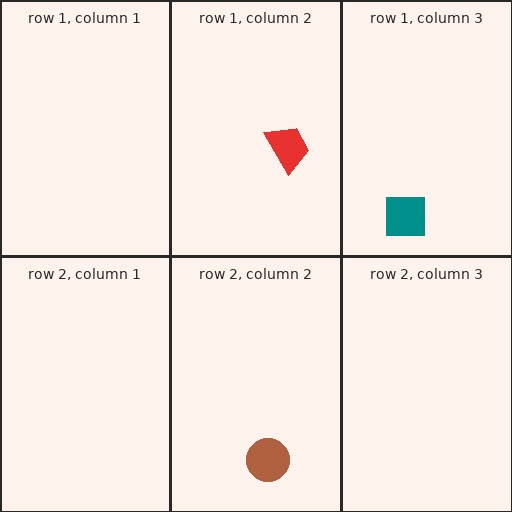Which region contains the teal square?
The row 1, column 3 region.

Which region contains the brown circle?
The row 2, column 2 region.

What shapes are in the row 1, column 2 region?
The red trapezoid.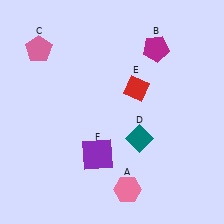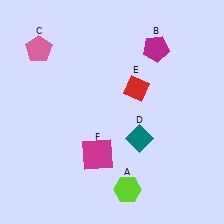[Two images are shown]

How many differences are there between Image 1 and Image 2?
There are 2 differences between the two images.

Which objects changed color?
A changed from pink to lime. F changed from purple to magenta.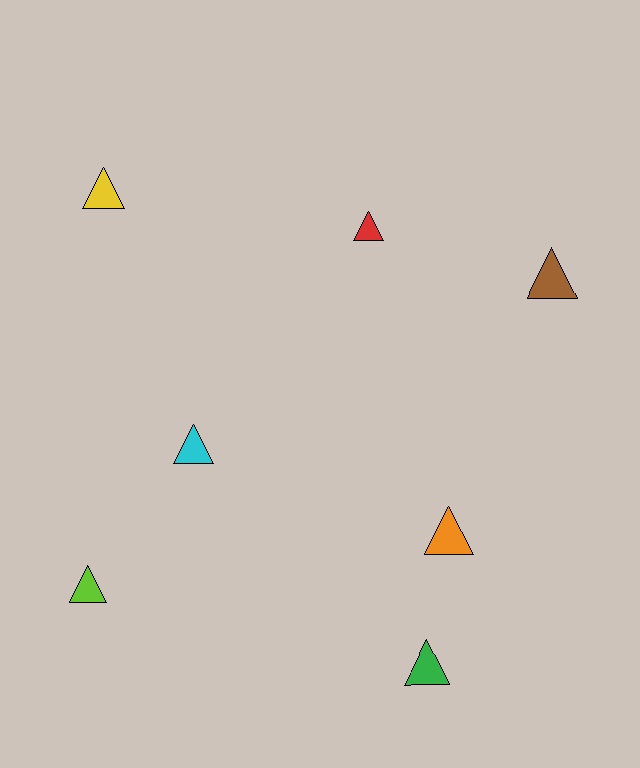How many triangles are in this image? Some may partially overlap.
There are 7 triangles.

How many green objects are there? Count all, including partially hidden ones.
There is 1 green object.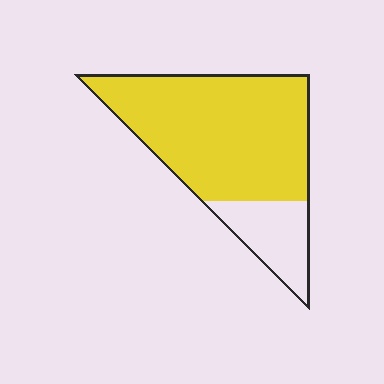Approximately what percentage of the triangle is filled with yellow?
Approximately 80%.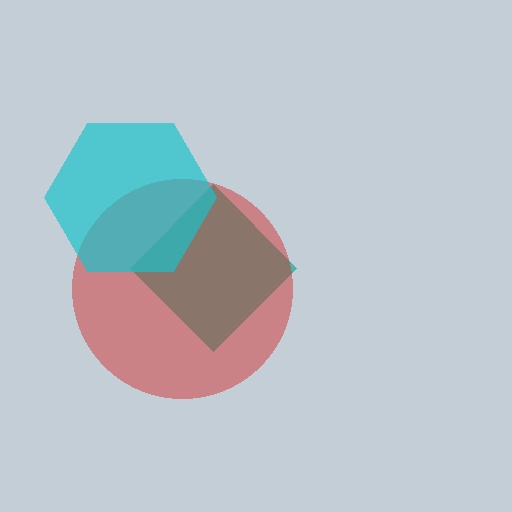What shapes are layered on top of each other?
The layered shapes are: a teal diamond, a red circle, a cyan hexagon.